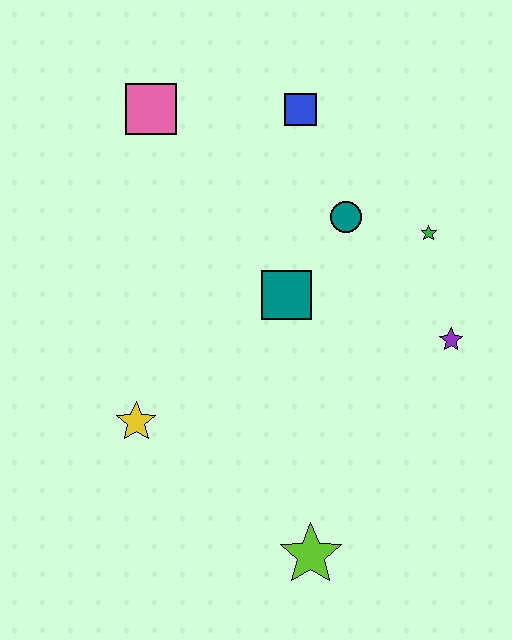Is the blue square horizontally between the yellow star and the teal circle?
Yes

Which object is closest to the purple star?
The green star is closest to the purple star.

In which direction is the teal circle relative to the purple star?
The teal circle is above the purple star.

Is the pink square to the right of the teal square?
No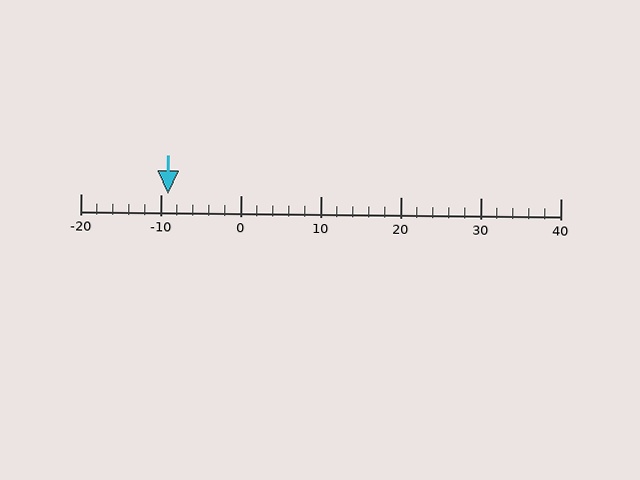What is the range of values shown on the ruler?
The ruler shows values from -20 to 40.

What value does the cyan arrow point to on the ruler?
The cyan arrow points to approximately -9.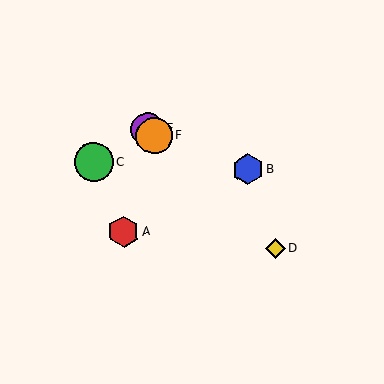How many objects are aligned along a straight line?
3 objects (D, E, F) are aligned along a straight line.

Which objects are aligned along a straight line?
Objects D, E, F are aligned along a straight line.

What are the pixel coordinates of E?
Object E is at (147, 129).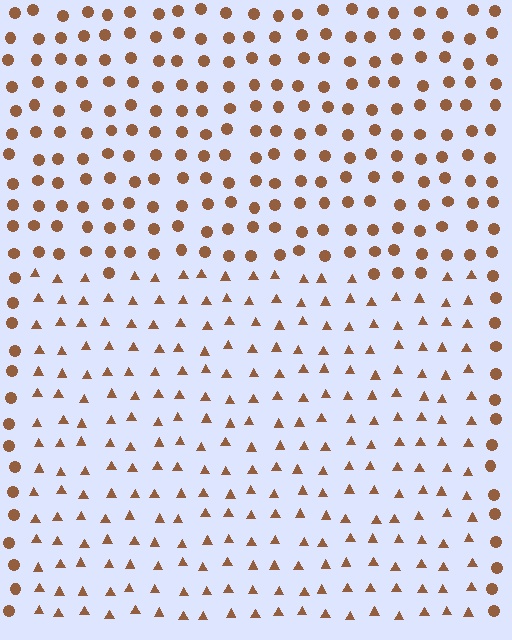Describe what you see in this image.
The image is filled with small brown elements arranged in a uniform grid. A rectangle-shaped region contains triangles, while the surrounding area contains circles. The boundary is defined purely by the change in element shape.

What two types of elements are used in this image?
The image uses triangles inside the rectangle region and circles outside it.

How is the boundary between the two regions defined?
The boundary is defined by a change in element shape: triangles inside vs. circles outside. All elements share the same color and spacing.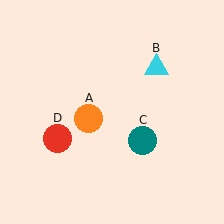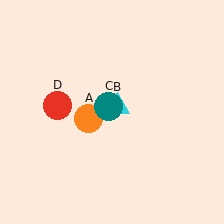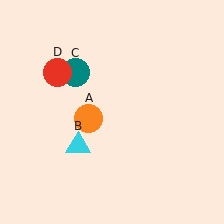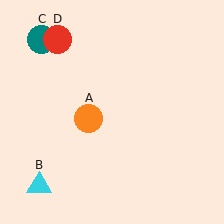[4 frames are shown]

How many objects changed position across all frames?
3 objects changed position: cyan triangle (object B), teal circle (object C), red circle (object D).